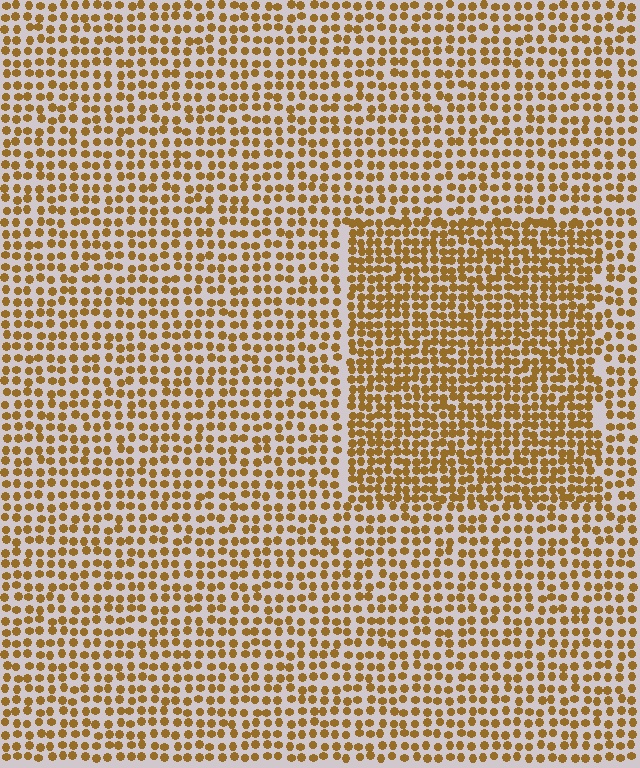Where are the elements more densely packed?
The elements are more densely packed inside the rectangle boundary.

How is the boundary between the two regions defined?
The boundary is defined by a change in element density (approximately 1.6x ratio). All elements are the same color, size, and shape.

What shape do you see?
I see a rectangle.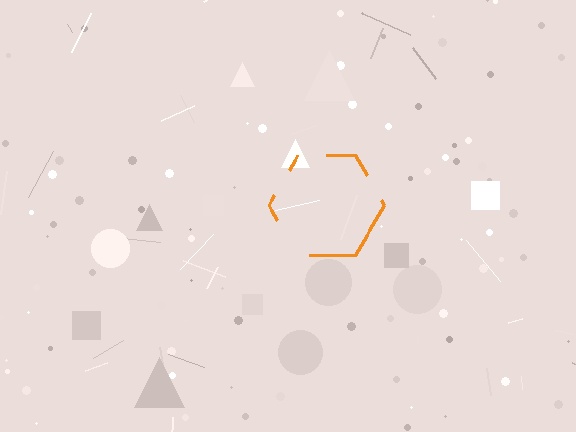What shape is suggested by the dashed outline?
The dashed outline suggests a hexagon.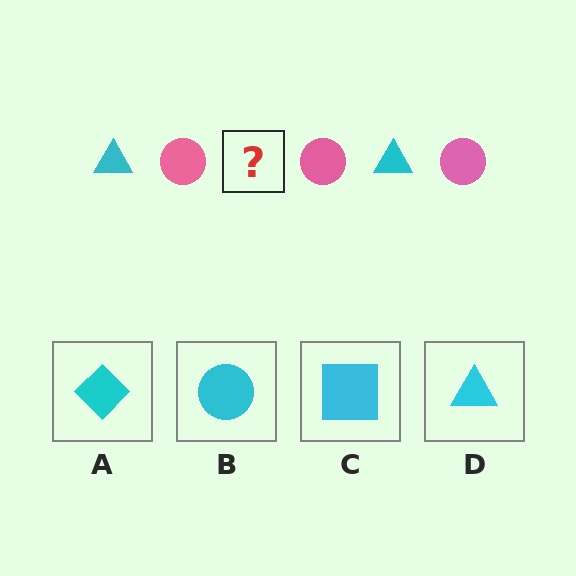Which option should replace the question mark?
Option D.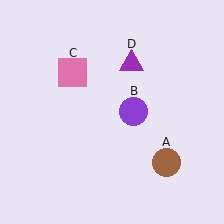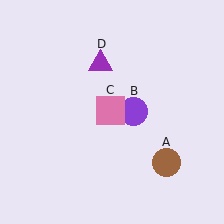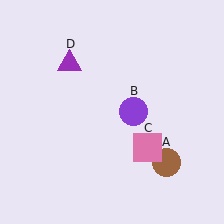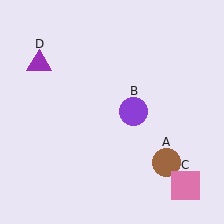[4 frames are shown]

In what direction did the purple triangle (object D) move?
The purple triangle (object D) moved left.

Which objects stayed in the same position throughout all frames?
Brown circle (object A) and purple circle (object B) remained stationary.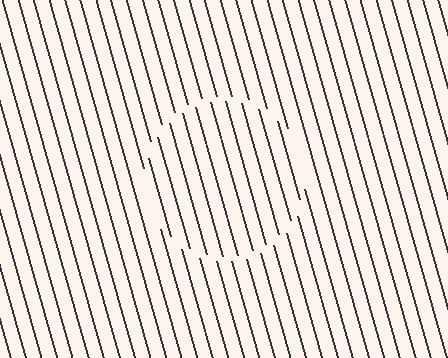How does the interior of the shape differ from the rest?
The interior of the shape contains the same grating, shifted by half a period — the contour is defined by the phase discontinuity where line-ends from the inner and outer gratings abut.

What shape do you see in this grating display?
An illusory circle. The interior of the shape contains the same grating, shifted by half a period — the contour is defined by the phase discontinuity where line-ends from the inner and outer gratings abut.